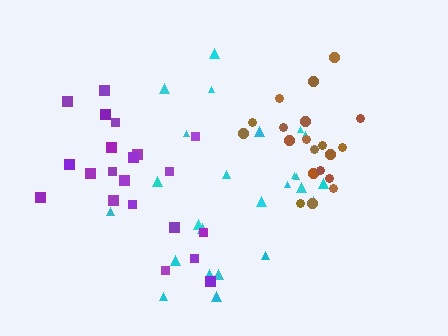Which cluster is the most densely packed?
Brown.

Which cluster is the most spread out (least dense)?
Purple.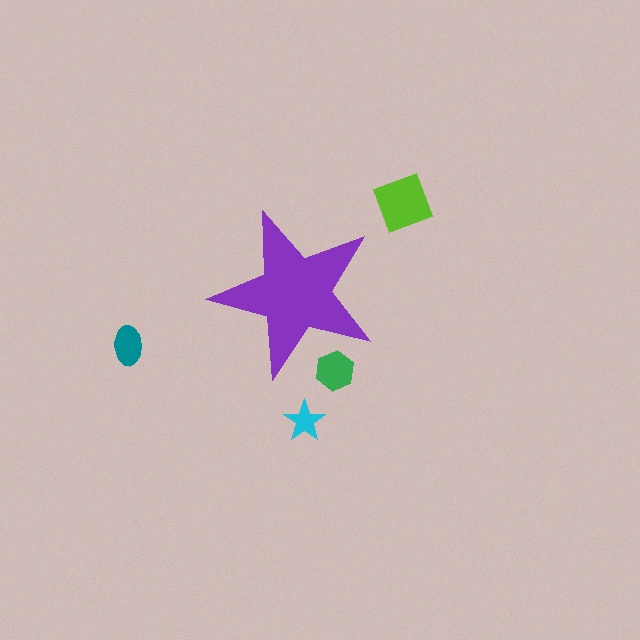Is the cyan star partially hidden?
No, the cyan star is fully visible.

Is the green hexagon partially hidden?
Yes, the green hexagon is partially hidden behind the purple star.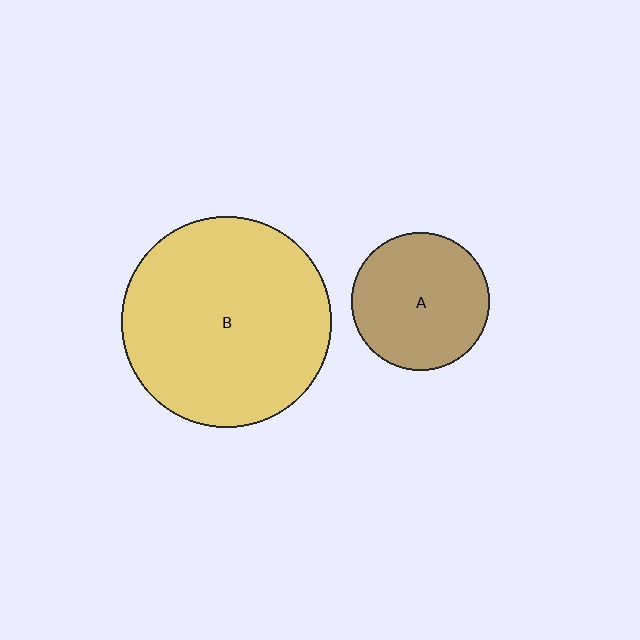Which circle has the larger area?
Circle B (yellow).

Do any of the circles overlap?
No, none of the circles overlap.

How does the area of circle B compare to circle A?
Approximately 2.3 times.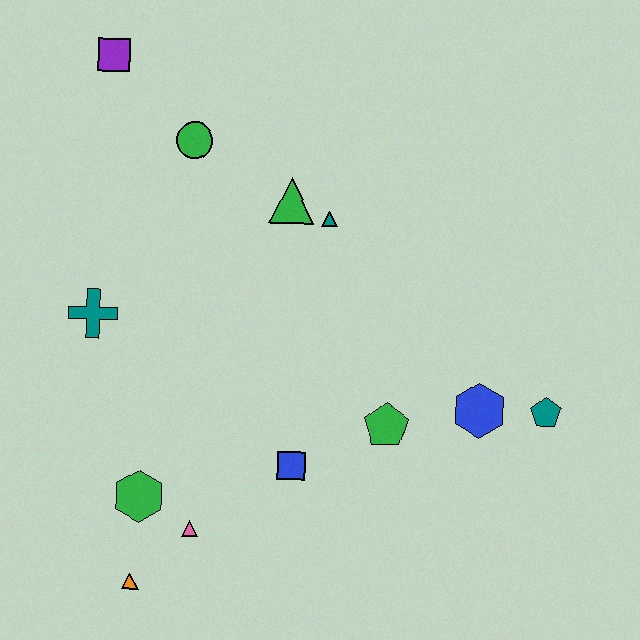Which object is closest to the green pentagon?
The blue hexagon is closest to the green pentagon.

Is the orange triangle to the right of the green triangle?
No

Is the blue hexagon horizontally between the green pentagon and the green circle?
No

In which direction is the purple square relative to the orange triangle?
The purple square is above the orange triangle.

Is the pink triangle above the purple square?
No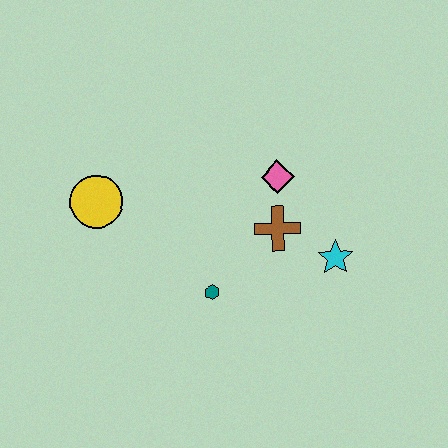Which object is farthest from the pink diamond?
The yellow circle is farthest from the pink diamond.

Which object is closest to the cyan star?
The brown cross is closest to the cyan star.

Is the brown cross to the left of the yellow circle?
No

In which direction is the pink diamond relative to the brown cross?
The pink diamond is above the brown cross.